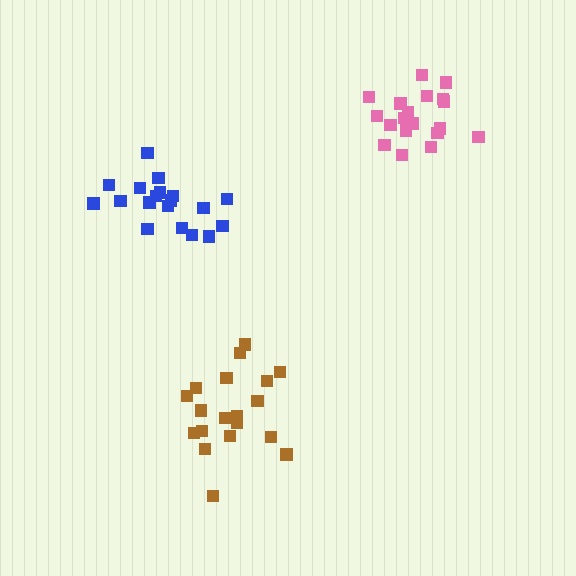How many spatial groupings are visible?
There are 3 spatial groupings.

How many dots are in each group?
Group 1: 19 dots, Group 2: 19 dots, Group 3: 20 dots (58 total).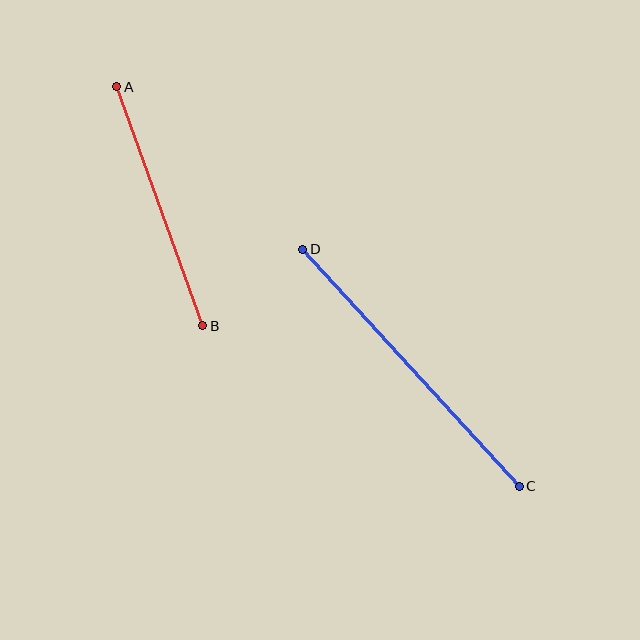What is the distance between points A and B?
The distance is approximately 254 pixels.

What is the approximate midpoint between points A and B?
The midpoint is at approximately (160, 206) pixels.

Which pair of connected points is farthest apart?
Points C and D are farthest apart.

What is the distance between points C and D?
The distance is approximately 321 pixels.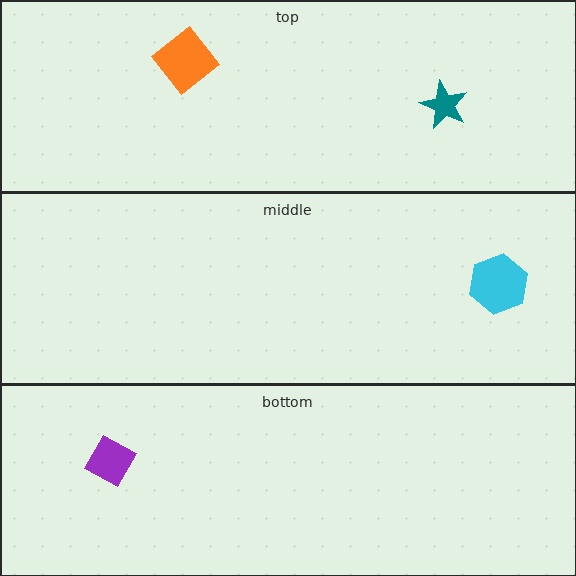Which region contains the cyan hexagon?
The middle region.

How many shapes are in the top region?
2.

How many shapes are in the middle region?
1.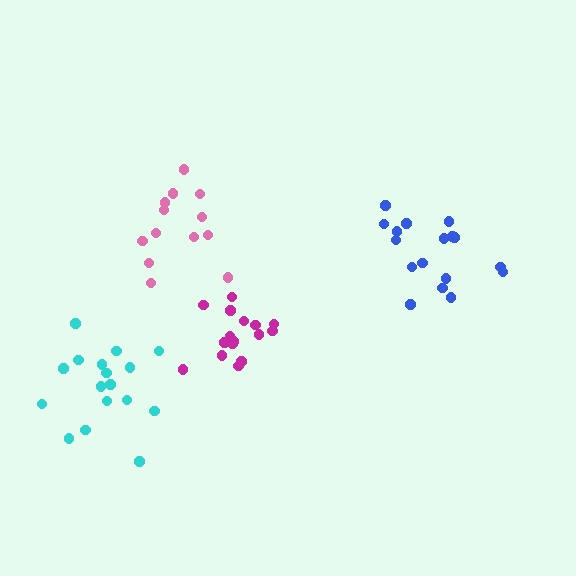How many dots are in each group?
Group 1: 16 dots, Group 2: 17 dots, Group 3: 13 dots, Group 4: 17 dots (63 total).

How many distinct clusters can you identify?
There are 4 distinct clusters.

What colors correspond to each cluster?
The clusters are colored: magenta, cyan, pink, blue.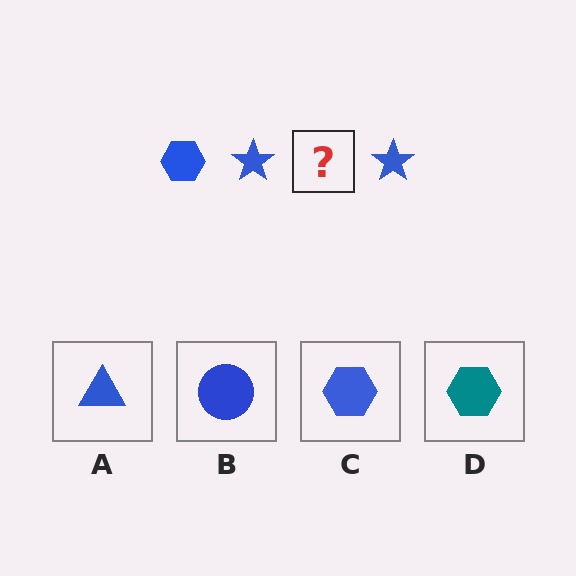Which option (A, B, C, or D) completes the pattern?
C.